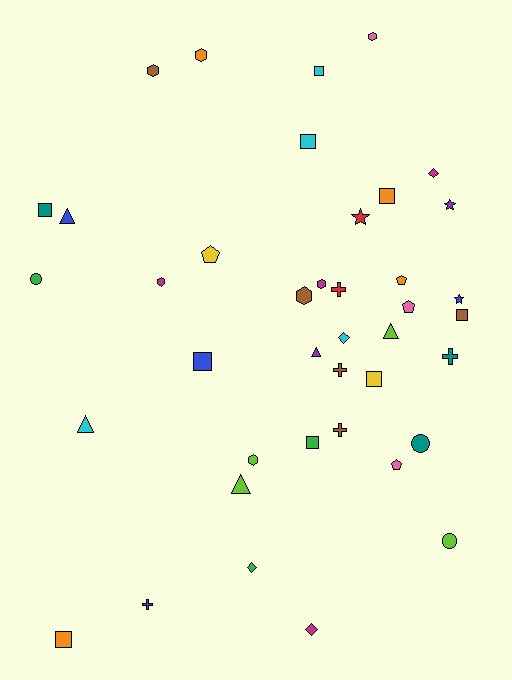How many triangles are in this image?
There are 5 triangles.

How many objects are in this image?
There are 40 objects.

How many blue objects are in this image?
There are 4 blue objects.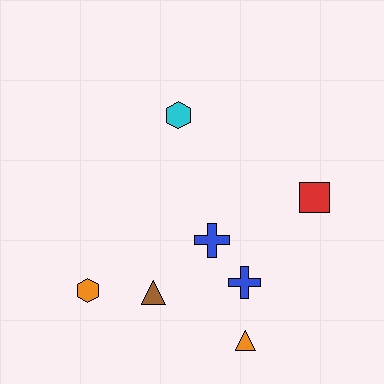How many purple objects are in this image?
There are no purple objects.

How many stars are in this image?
There are no stars.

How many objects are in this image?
There are 7 objects.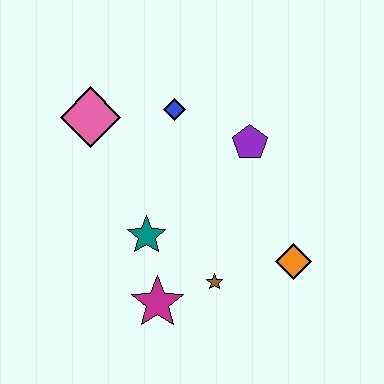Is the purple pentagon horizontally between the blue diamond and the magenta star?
No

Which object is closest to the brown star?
The magenta star is closest to the brown star.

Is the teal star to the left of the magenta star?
Yes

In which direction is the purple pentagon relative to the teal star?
The purple pentagon is to the right of the teal star.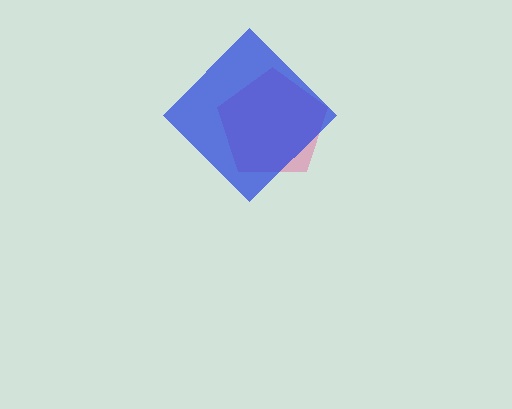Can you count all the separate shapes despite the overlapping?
Yes, there are 2 separate shapes.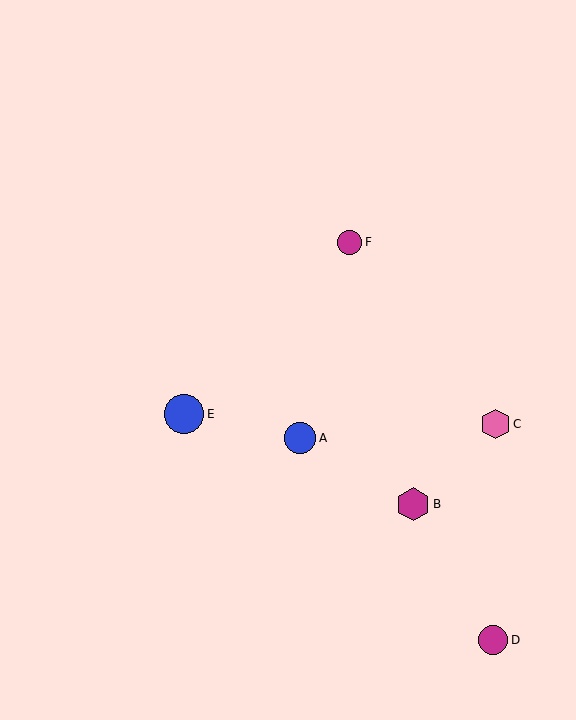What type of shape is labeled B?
Shape B is a magenta hexagon.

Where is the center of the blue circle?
The center of the blue circle is at (300, 438).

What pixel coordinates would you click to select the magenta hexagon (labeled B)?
Click at (413, 504) to select the magenta hexagon B.